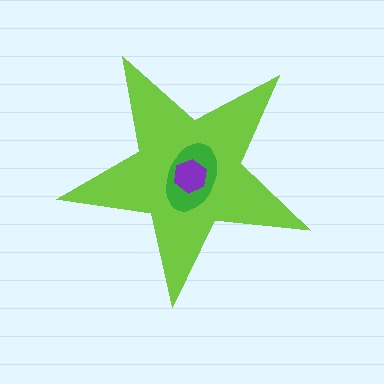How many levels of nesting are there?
3.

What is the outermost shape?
The lime star.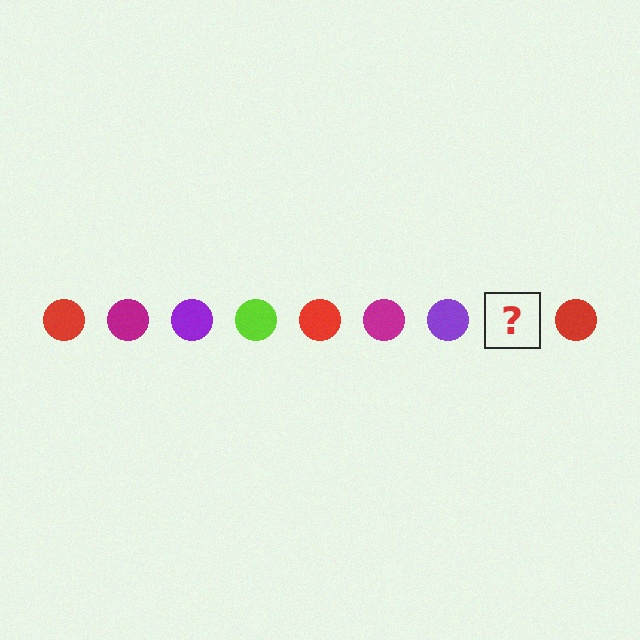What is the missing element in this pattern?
The missing element is a lime circle.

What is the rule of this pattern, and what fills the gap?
The rule is that the pattern cycles through red, magenta, purple, lime circles. The gap should be filled with a lime circle.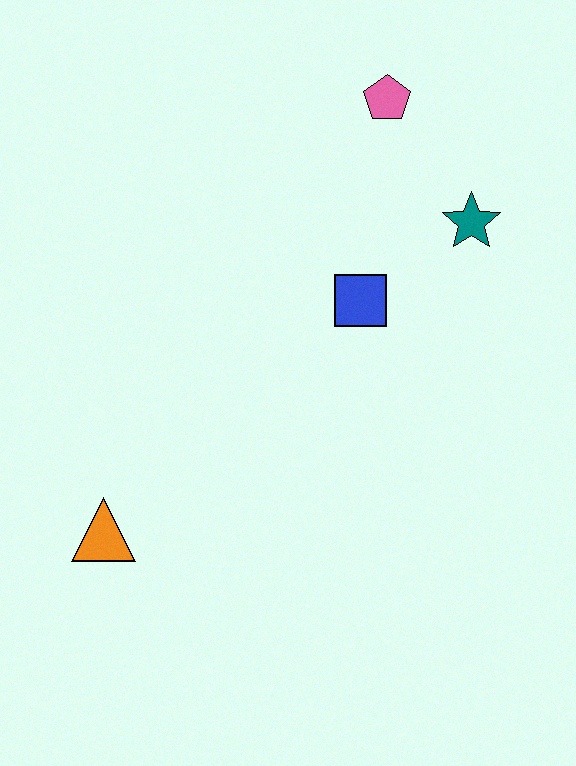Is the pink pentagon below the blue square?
No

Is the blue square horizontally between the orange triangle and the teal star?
Yes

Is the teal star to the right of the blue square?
Yes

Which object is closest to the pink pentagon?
The teal star is closest to the pink pentagon.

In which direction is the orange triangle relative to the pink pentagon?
The orange triangle is below the pink pentagon.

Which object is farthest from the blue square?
The orange triangle is farthest from the blue square.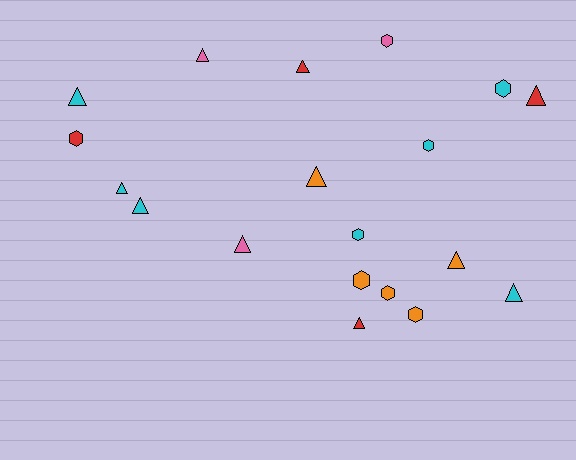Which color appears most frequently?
Cyan, with 7 objects.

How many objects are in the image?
There are 19 objects.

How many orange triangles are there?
There are 2 orange triangles.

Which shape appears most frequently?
Triangle, with 11 objects.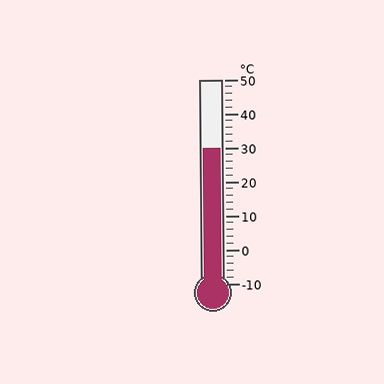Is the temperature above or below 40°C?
The temperature is below 40°C.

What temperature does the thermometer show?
The thermometer shows approximately 30°C.